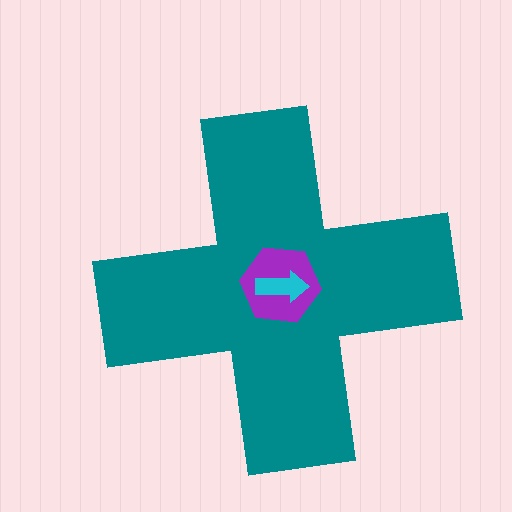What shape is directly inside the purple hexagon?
The cyan arrow.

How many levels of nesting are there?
3.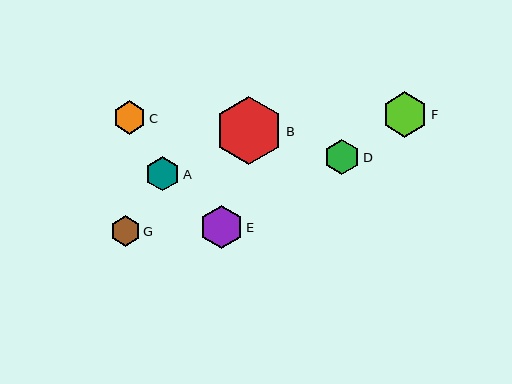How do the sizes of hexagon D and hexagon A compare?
Hexagon D and hexagon A are approximately the same size.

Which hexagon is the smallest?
Hexagon G is the smallest with a size of approximately 30 pixels.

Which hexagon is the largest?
Hexagon B is the largest with a size of approximately 68 pixels.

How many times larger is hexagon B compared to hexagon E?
Hexagon B is approximately 1.6 times the size of hexagon E.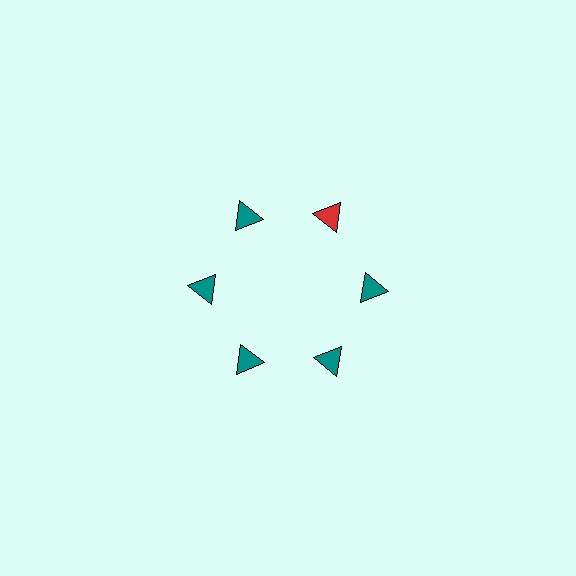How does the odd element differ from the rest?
It has a different color: red instead of teal.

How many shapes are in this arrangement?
There are 6 shapes arranged in a ring pattern.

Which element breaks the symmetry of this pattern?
The red triangle at roughly the 1 o'clock position breaks the symmetry. All other shapes are teal triangles.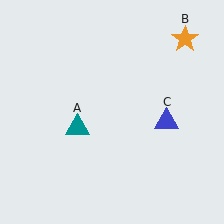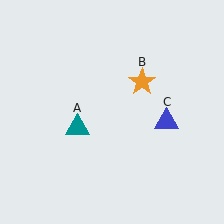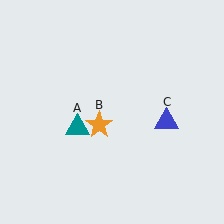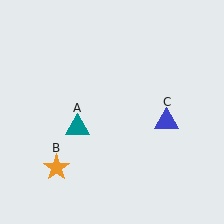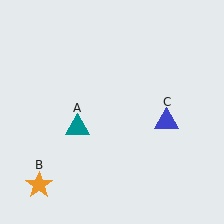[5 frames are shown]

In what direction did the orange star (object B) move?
The orange star (object B) moved down and to the left.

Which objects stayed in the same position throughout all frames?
Teal triangle (object A) and blue triangle (object C) remained stationary.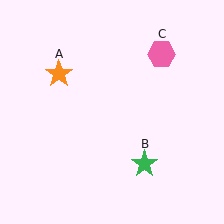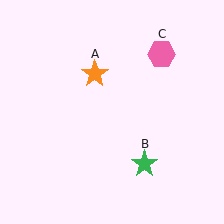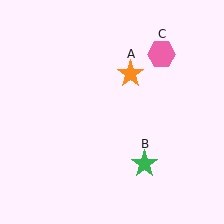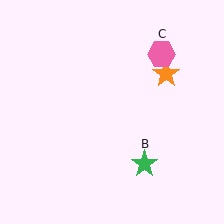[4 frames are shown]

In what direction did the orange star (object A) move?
The orange star (object A) moved right.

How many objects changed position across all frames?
1 object changed position: orange star (object A).